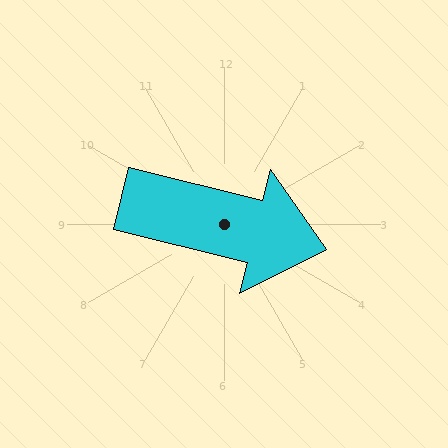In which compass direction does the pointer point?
East.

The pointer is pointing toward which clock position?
Roughly 3 o'clock.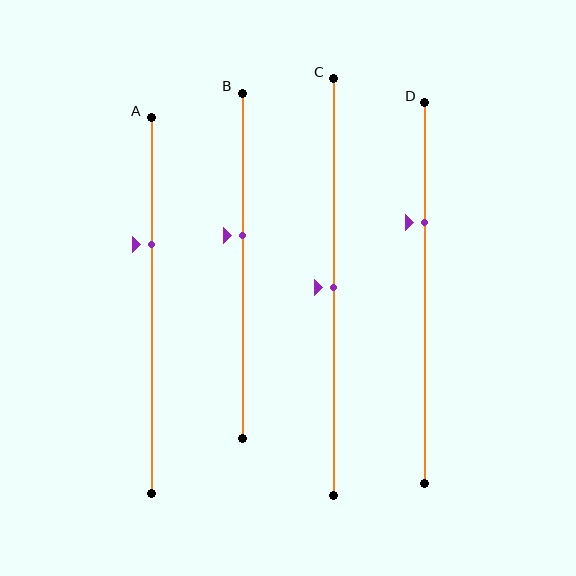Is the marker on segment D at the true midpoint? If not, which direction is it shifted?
No, the marker on segment D is shifted upward by about 19% of the segment length.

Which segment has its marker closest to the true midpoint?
Segment C has its marker closest to the true midpoint.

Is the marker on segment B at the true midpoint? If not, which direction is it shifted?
No, the marker on segment B is shifted upward by about 9% of the segment length.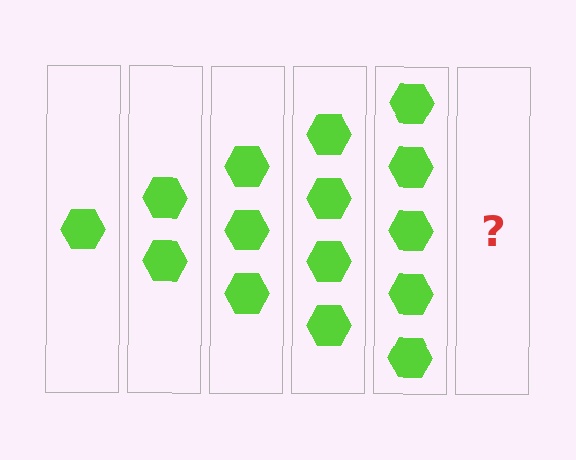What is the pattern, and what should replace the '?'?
The pattern is that each step adds one more hexagon. The '?' should be 6 hexagons.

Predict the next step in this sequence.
The next step is 6 hexagons.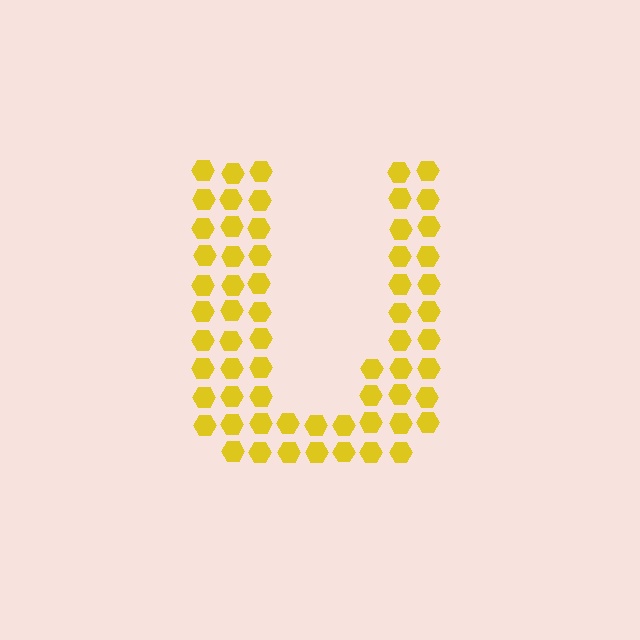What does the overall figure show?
The overall figure shows the letter U.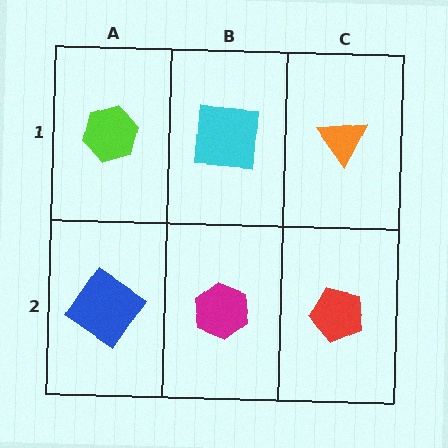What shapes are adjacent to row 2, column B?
A cyan square (row 1, column B), a blue diamond (row 2, column A), a red pentagon (row 2, column C).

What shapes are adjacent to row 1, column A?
A blue diamond (row 2, column A), a cyan square (row 1, column B).